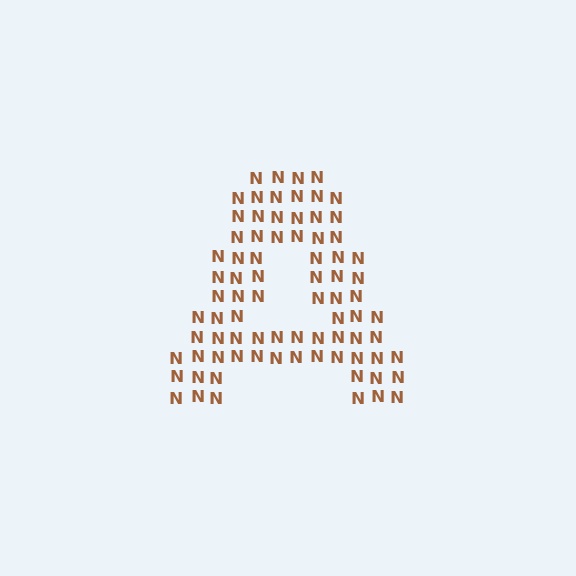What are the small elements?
The small elements are letter N's.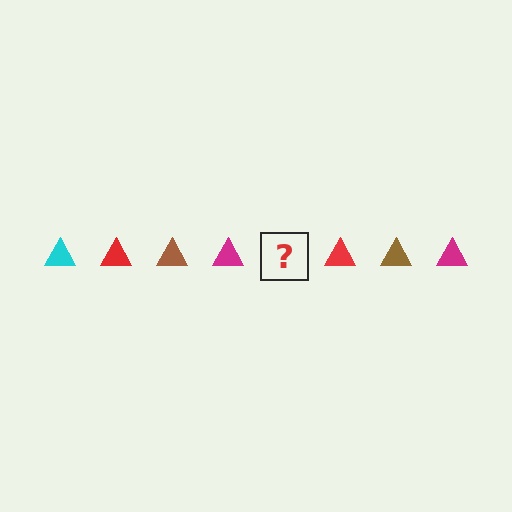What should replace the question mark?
The question mark should be replaced with a cyan triangle.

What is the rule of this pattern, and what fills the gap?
The rule is that the pattern cycles through cyan, red, brown, magenta triangles. The gap should be filled with a cyan triangle.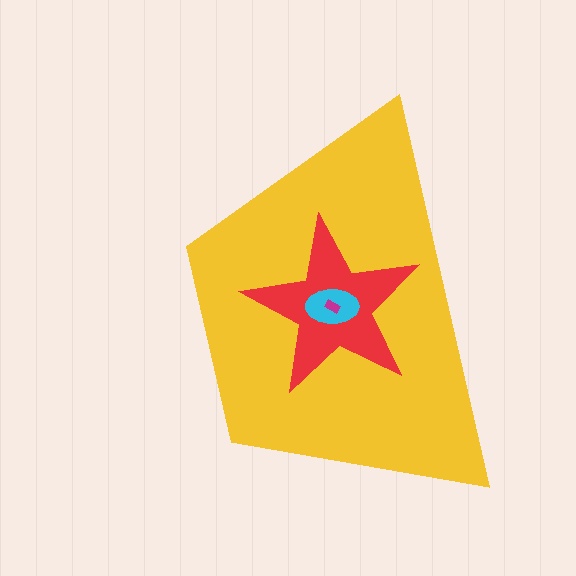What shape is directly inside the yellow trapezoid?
The red star.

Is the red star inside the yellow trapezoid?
Yes.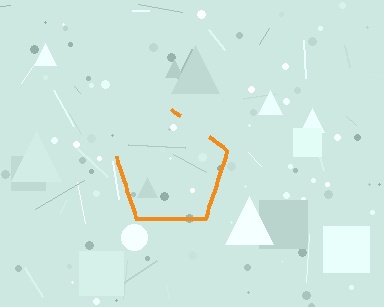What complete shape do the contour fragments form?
The contour fragments form a pentagon.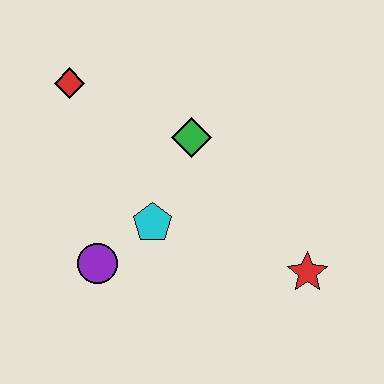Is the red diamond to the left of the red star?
Yes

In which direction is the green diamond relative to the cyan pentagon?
The green diamond is above the cyan pentagon.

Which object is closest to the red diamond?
The green diamond is closest to the red diamond.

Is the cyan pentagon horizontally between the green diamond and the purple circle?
Yes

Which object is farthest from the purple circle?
The red star is farthest from the purple circle.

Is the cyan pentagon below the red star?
No